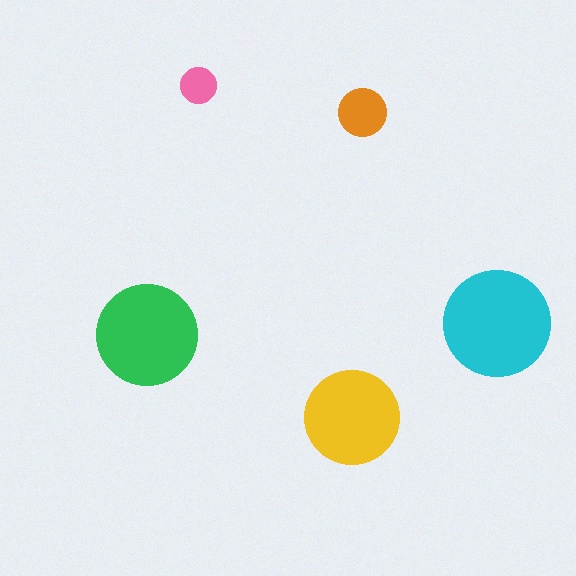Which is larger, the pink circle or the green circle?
The green one.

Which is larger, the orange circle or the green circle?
The green one.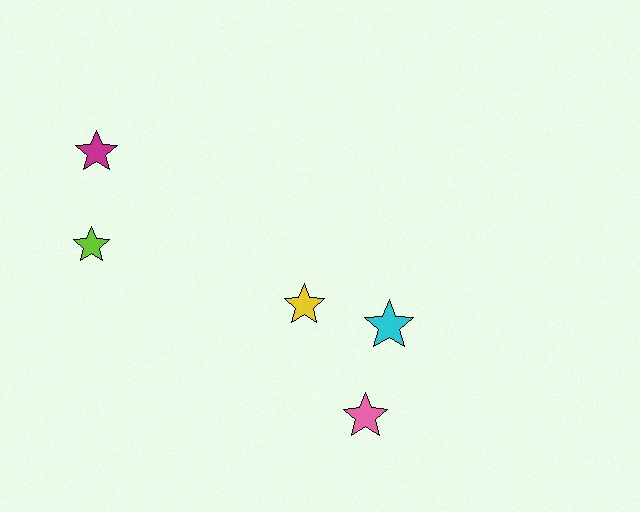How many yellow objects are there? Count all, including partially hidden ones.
There is 1 yellow object.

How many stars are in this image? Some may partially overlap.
There are 5 stars.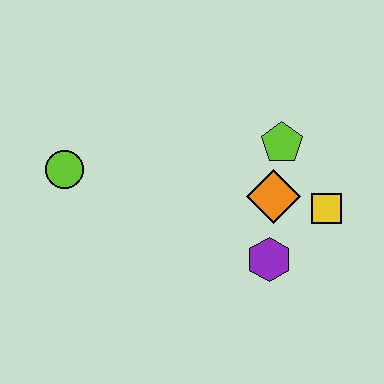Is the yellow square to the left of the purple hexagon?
No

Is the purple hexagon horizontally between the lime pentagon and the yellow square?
No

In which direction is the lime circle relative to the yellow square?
The lime circle is to the left of the yellow square.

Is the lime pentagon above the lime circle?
Yes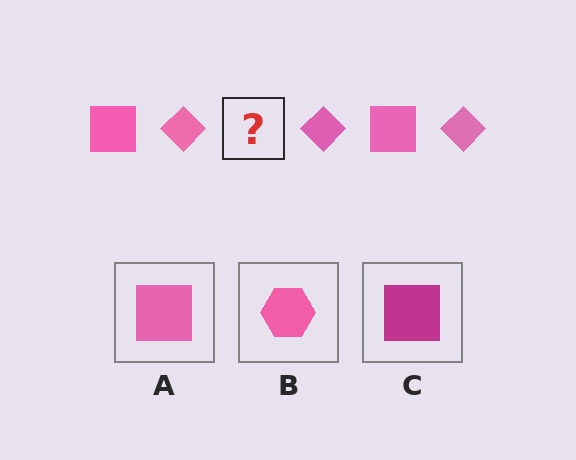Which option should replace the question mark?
Option A.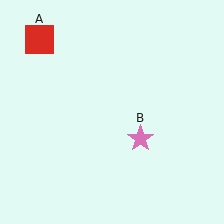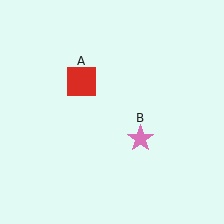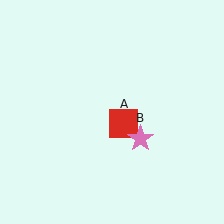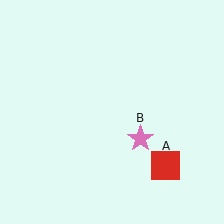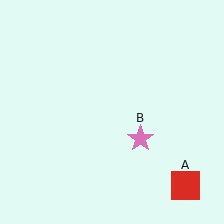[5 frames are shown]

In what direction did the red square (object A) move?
The red square (object A) moved down and to the right.